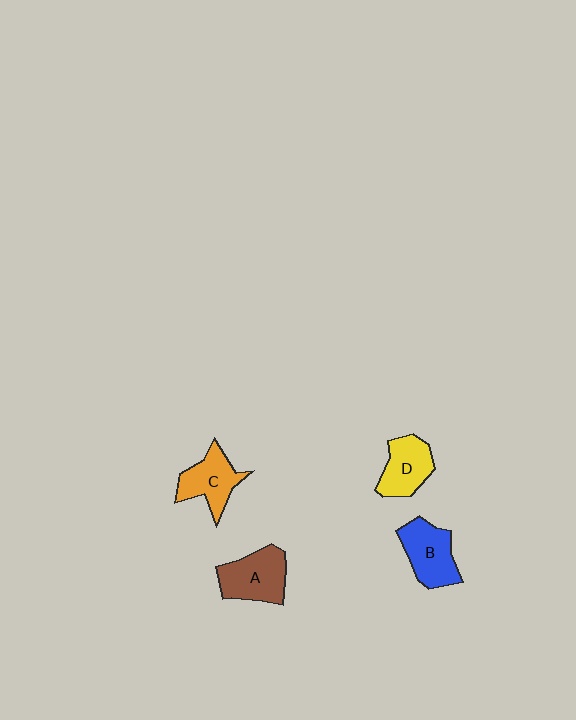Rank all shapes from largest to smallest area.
From largest to smallest: A (brown), B (blue), C (orange), D (yellow).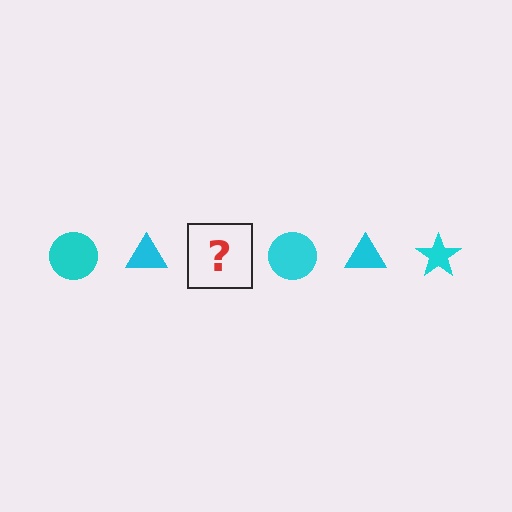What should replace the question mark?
The question mark should be replaced with a cyan star.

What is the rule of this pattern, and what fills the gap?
The rule is that the pattern cycles through circle, triangle, star shapes in cyan. The gap should be filled with a cyan star.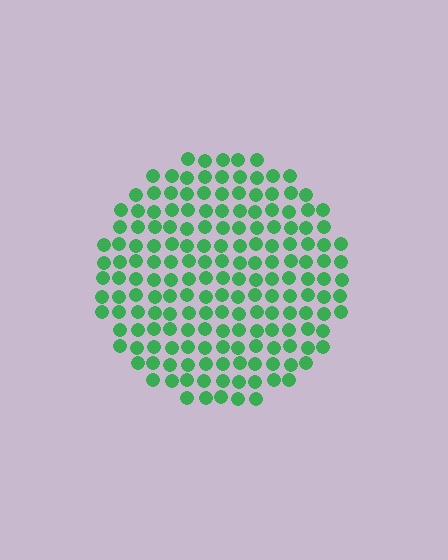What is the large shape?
The large shape is a circle.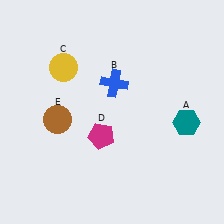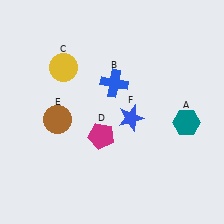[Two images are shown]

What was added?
A blue star (F) was added in Image 2.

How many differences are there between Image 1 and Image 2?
There is 1 difference between the two images.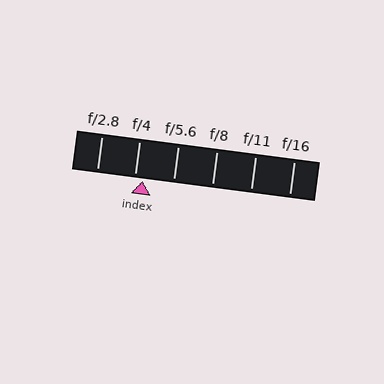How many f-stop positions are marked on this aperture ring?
There are 6 f-stop positions marked.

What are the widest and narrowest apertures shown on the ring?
The widest aperture shown is f/2.8 and the narrowest is f/16.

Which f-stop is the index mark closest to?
The index mark is closest to f/4.